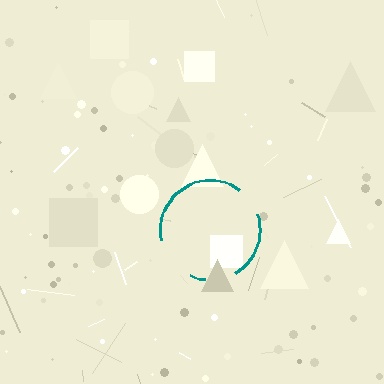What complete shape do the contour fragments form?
The contour fragments form a circle.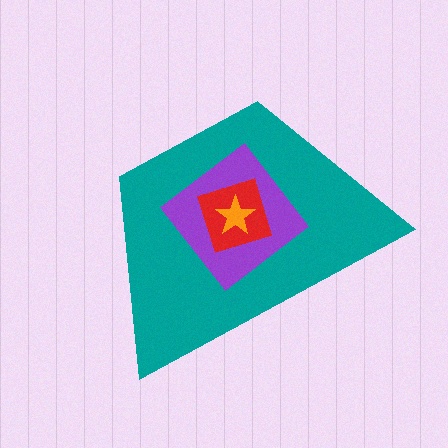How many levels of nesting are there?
4.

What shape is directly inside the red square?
The orange star.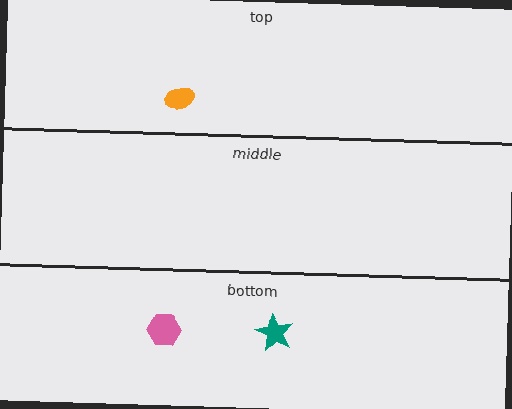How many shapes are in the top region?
1.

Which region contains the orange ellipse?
The top region.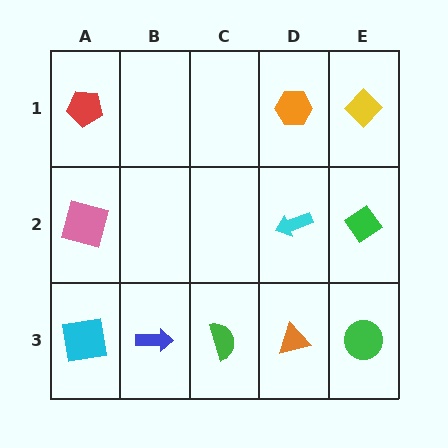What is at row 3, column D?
An orange triangle.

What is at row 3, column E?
A green circle.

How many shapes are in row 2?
3 shapes.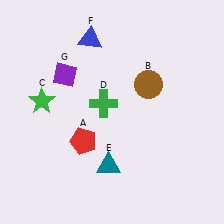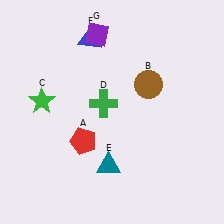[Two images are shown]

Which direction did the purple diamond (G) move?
The purple diamond (G) moved up.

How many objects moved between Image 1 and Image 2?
1 object moved between the two images.